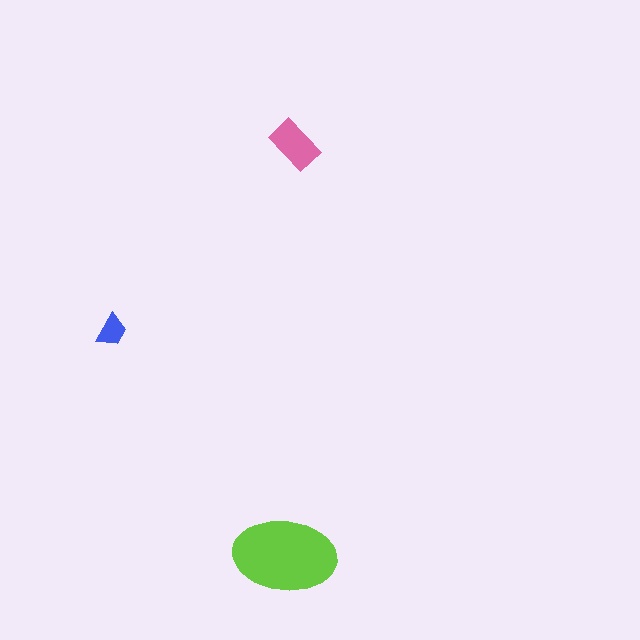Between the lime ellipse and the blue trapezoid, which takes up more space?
The lime ellipse.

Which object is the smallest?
The blue trapezoid.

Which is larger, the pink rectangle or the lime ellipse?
The lime ellipse.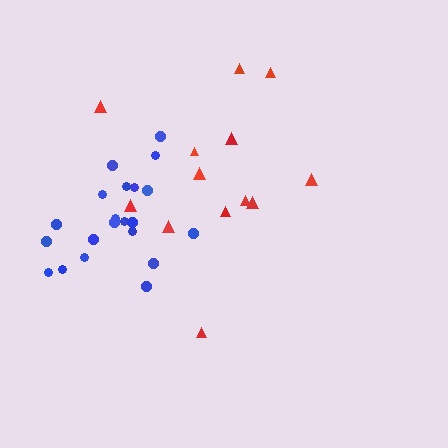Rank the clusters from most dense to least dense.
blue, red.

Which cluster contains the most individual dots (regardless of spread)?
Blue (21).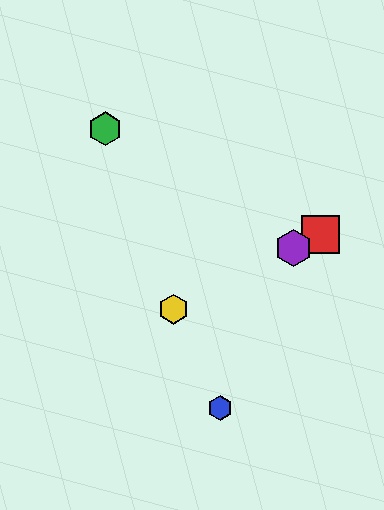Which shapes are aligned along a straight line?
The red square, the yellow hexagon, the purple hexagon are aligned along a straight line.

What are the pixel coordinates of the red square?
The red square is at (320, 234).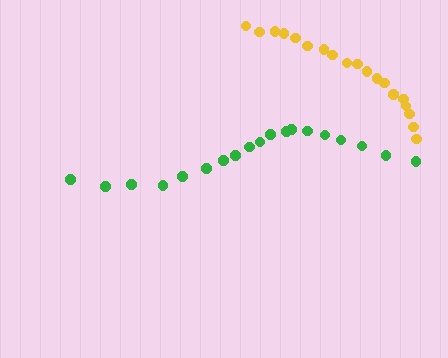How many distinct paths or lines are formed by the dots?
There are 2 distinct paths.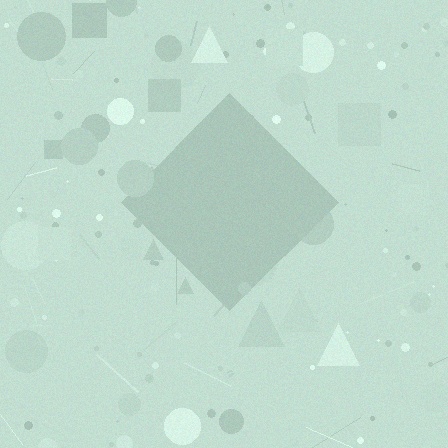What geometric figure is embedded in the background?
A diamond is embedded in the background.